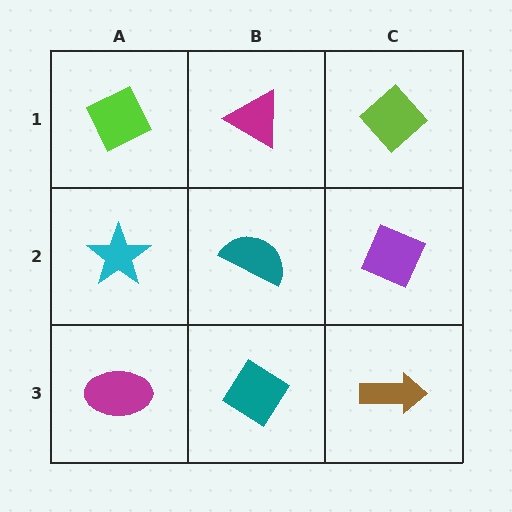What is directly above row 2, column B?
A magenta triangle.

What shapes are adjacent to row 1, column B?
A teal semicircle (row 2, column B), a lime diamond (row 1, column A), a lime diamond (row 1, column C).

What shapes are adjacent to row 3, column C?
A purple diamond (row 2, column C), a teal diamond (row 3, column B).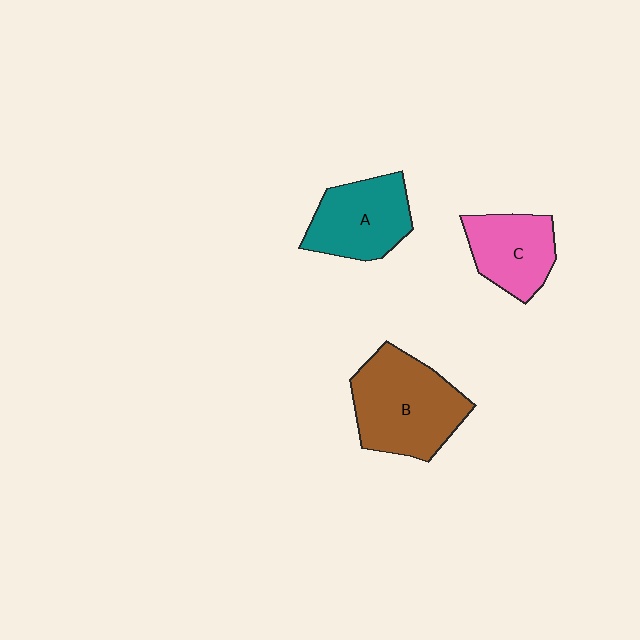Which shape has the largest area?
Shape B (brown).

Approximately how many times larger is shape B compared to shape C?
Approximately 1.6 times.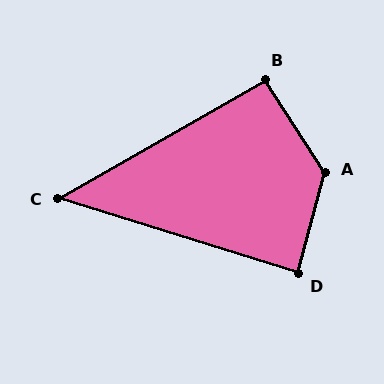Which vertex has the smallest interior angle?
C, at approximately 47 degrees.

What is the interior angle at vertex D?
Approximately 87 degrees (approximately right).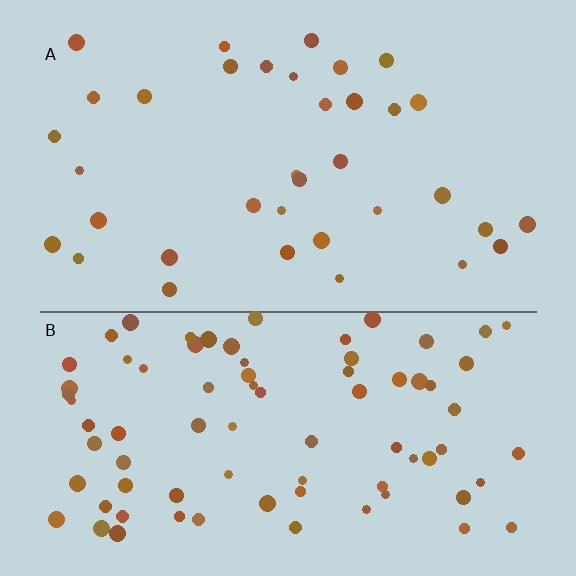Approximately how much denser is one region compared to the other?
Approximately 2.3× — region B over region A.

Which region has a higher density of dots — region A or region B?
B (the bottom).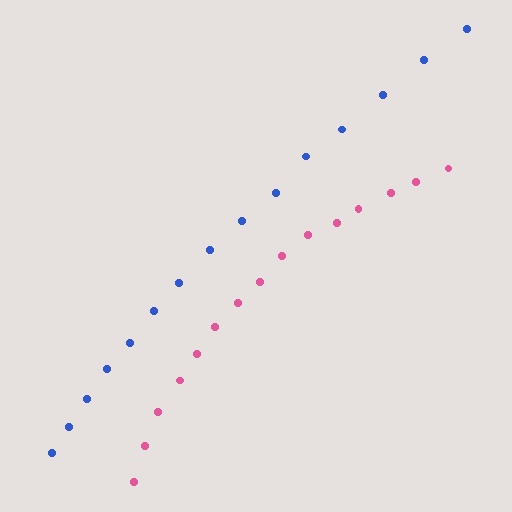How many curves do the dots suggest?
There are 2 distinct paths.